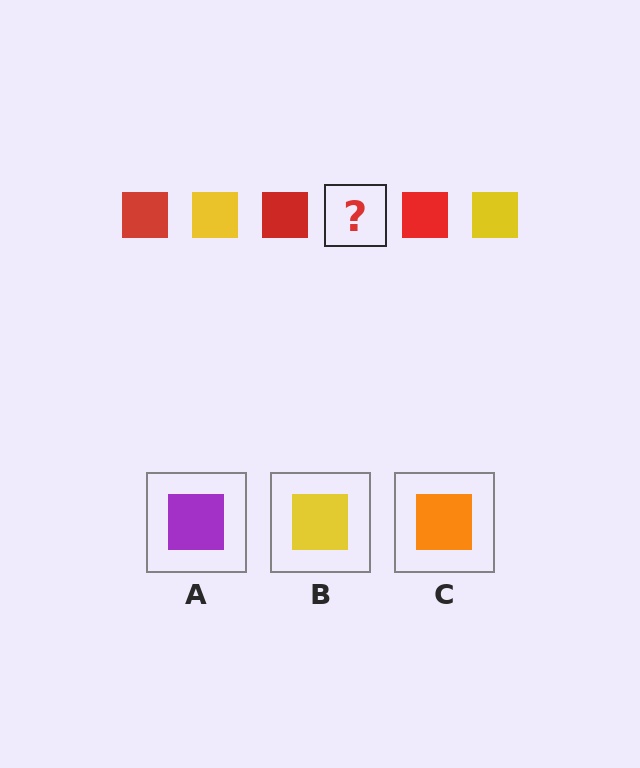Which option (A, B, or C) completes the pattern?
B.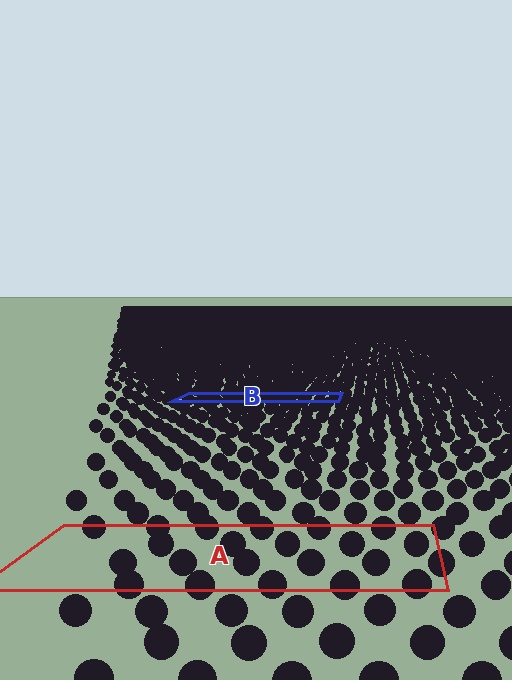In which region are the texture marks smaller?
The texture marks are smaller in region B, because it is farther away.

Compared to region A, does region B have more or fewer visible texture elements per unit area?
Region B has more texture elements per unit area — they are packed more densely because it is farther away.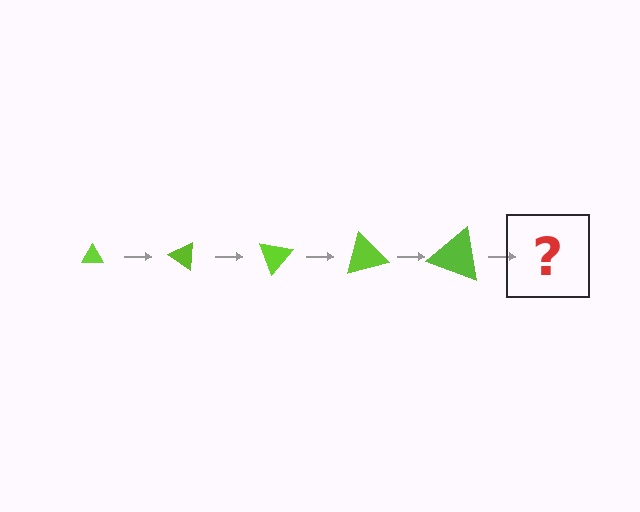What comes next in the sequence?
The next element should be a triangle, larger than the previous one and rotated 175 degrees from the start.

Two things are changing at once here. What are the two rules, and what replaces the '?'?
The two rules are that the triangle grows larger each step and it rotates 35 degrees each step. The '?' should be a triangle, larger than the previous one and rotated 175 degrees from the start.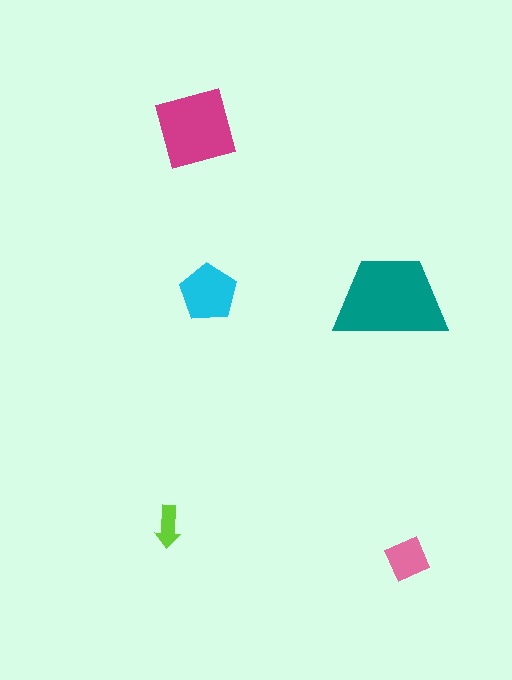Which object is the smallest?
The lime arrow.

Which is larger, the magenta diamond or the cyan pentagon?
The magenta diamond.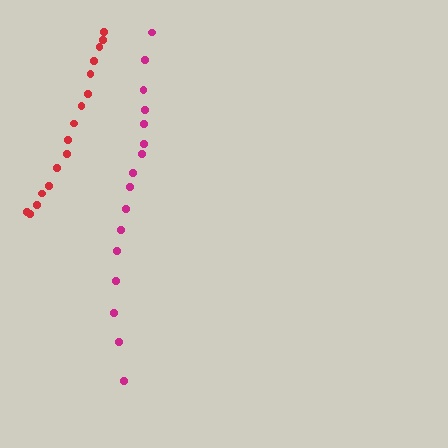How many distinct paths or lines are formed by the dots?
There are 2 distinct paths.